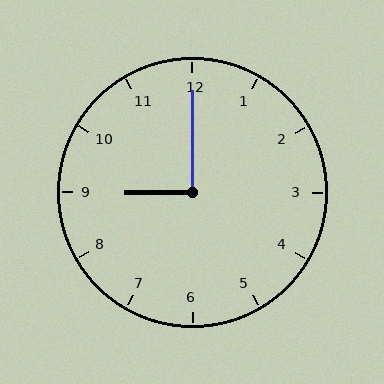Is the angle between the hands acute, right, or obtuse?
It is right.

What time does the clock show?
9:00.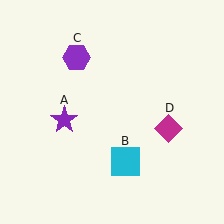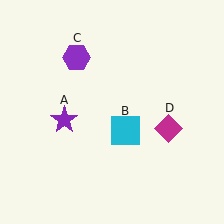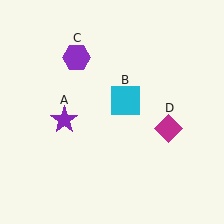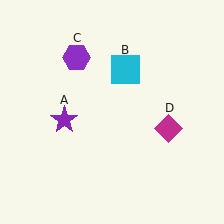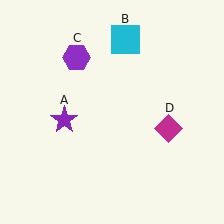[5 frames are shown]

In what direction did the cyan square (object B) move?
The cyan square (object B) moved up.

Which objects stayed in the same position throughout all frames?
Purple star (object A) and purple hexagon (object C) and magenta diamond (object D) remained stationary.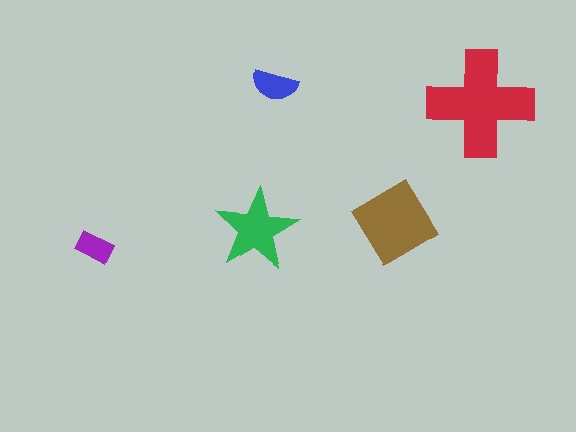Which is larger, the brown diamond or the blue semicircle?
The brown diamond.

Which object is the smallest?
The purple rectangle.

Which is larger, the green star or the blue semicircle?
The green star.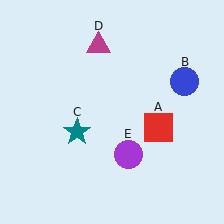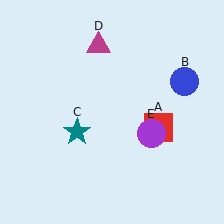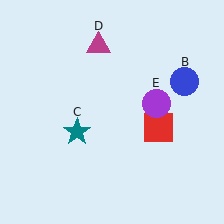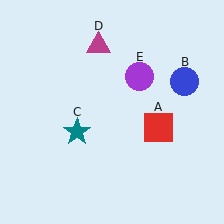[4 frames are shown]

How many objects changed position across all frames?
1 object changed position: purple circle (object E).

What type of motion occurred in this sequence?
The purple circle (object E) rotated counterclockwise around the center of the scene.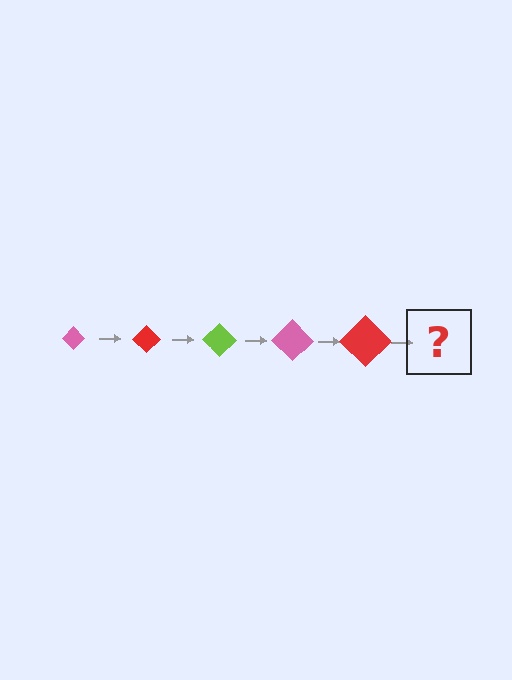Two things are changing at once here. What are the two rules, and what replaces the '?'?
The two rules are that the diamond grows larger each step and the color cycles through pink, red, and lime. The '?' should be a lime diamond, larger than the previous one.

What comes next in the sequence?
The next element should be a lime diamond, larger than the previous one.